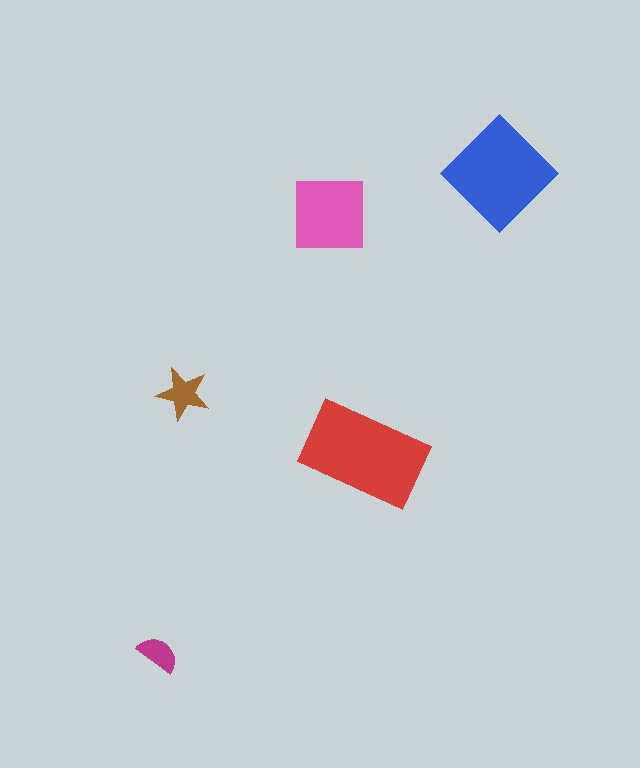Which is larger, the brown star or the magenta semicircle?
The brown star.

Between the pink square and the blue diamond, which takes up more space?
The blue diamond.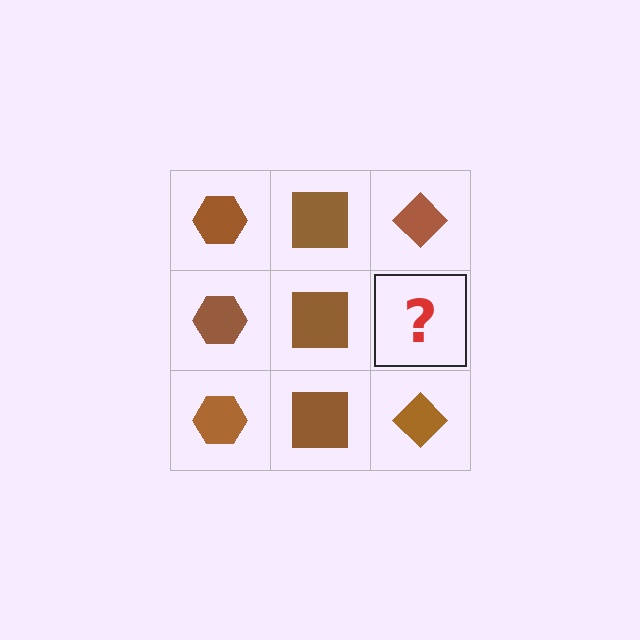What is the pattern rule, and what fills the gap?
The rule is that each column has a consistent shape. The gap should be filled with a brown diamond.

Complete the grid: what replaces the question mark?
The question mark should be replaced with a brown diamond.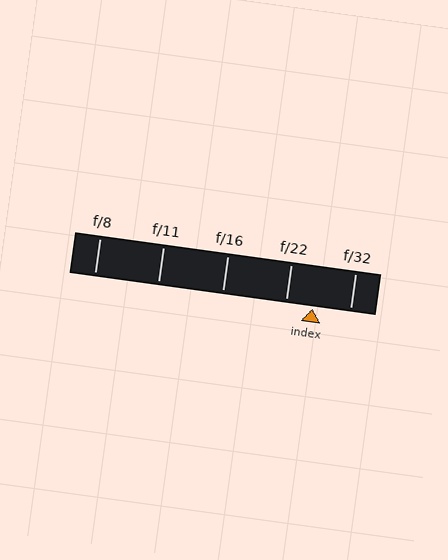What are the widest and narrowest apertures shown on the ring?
The widest aperture shown is f/8 and the narrowest is f/32.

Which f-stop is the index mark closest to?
The index mark is closest to f/22.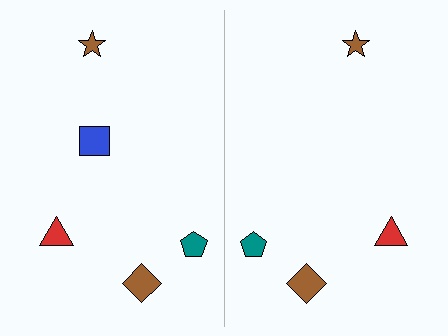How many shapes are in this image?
There are 9 shapes in this image.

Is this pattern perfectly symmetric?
No, the pattern is not perfectly symmetric. A blue square is missing from the right side.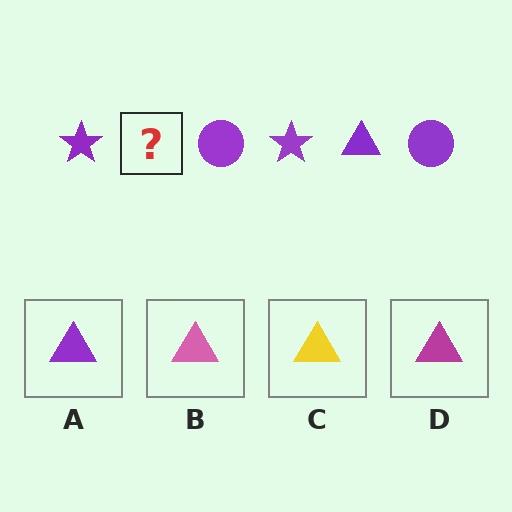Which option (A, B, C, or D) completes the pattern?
A.